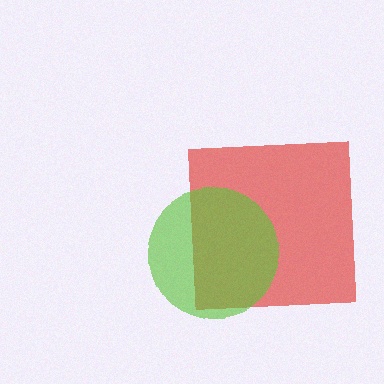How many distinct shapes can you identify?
There are 2 distinct shapes: a red square, a lime circle.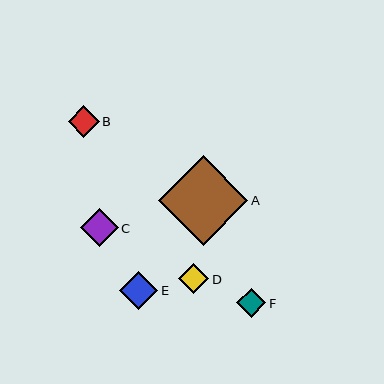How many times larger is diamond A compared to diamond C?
Diamond A is approximately 2.3 times the size of diamond C.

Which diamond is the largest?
Diamond A is the largest with a size of approximately 90 pixels.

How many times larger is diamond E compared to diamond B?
Diamond E is approximately 1.2 times the size of diamond B.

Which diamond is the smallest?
Diamond F is the smallest with a size of approximately 29 pixels.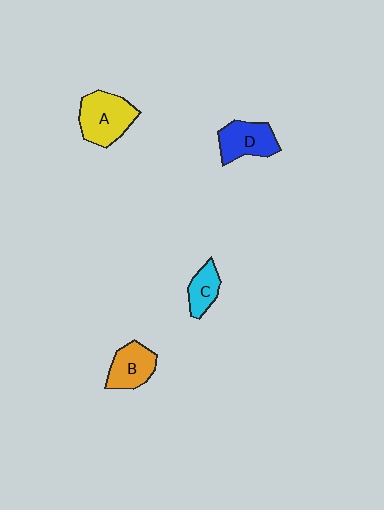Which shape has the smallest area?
Shape C (cyan).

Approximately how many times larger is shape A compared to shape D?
Approximately 1.2 times.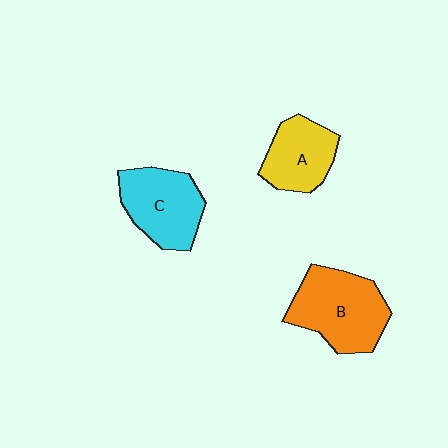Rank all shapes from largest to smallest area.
From largest to smallest: B (orange), C (cyan), A (yellow).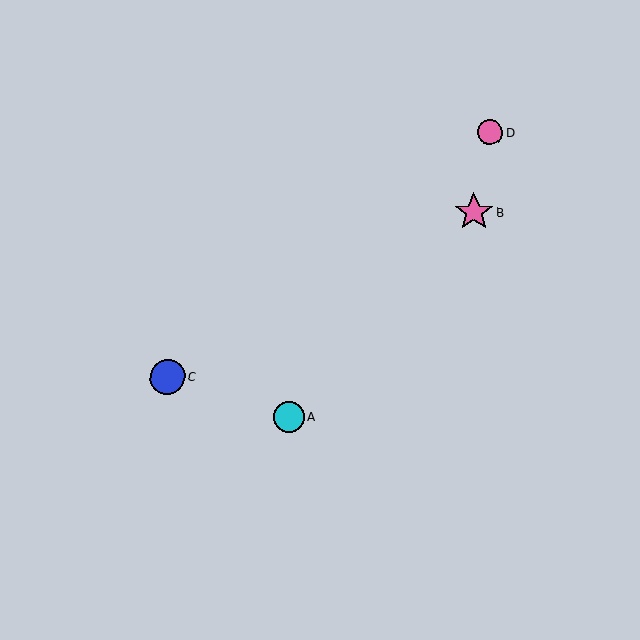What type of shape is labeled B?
Shape B is a pink star.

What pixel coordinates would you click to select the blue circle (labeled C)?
Click at (167, 377) to select the blue circle C.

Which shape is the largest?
The pink star (labeled B) is the largest.